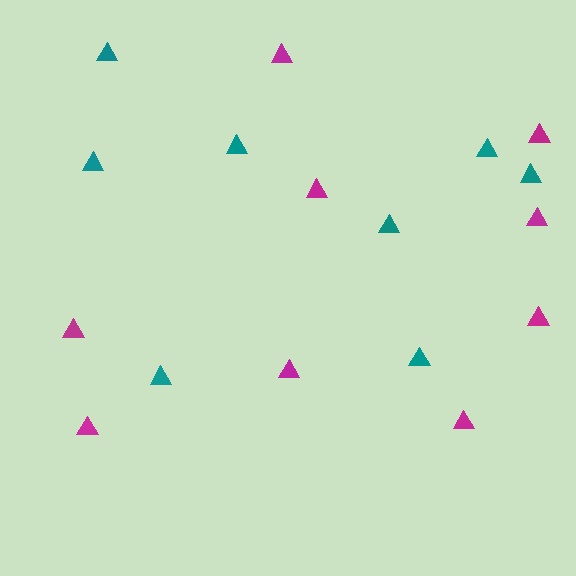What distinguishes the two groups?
There are 2 groups: one group of magenta triangles (9) and one group of teal triangles (8).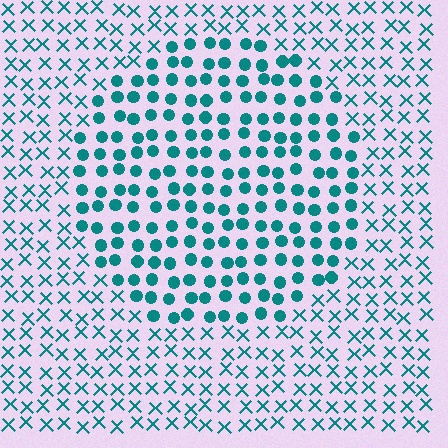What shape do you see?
I see a circle.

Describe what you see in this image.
The image is filled with small teal elements arranged in a uniform grid. A circle-shaped region contains circles, while the surrounding area contains X marks. The boundary is defined purely by the change in element shape.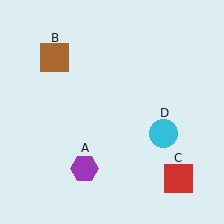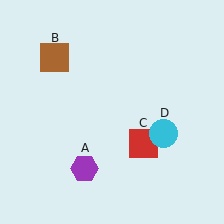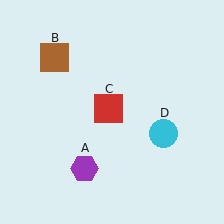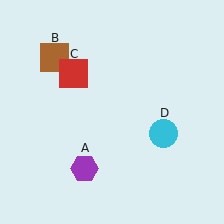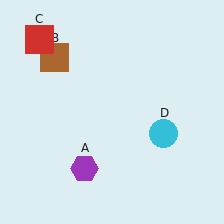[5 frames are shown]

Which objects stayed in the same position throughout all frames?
Purple hexagon (object A) and brown square (object B) and cyan circle (object D) remained stationary.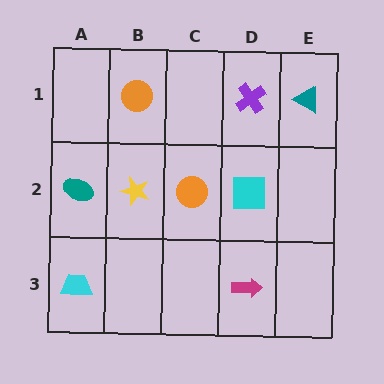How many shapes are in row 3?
2 shapes.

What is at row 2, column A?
A teal ellipse.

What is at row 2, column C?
An orange circle.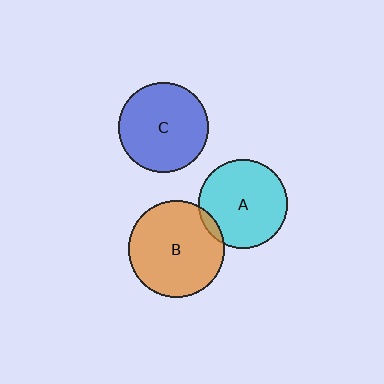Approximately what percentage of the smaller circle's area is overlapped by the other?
Approximately 5%.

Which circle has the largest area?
Circle B (orange).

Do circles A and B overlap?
Yes.